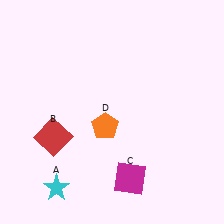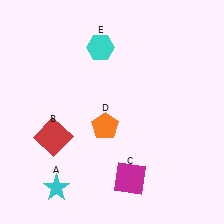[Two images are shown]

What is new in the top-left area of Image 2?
A cyan hexagon (E) was added in the top-left area of Image 2.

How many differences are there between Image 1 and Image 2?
There is 1 difference between the two images.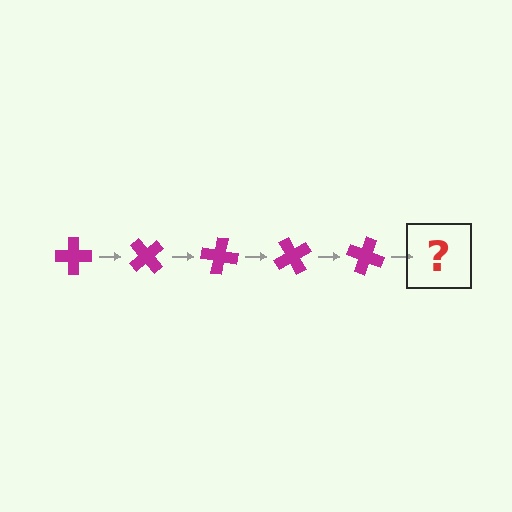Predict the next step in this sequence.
The next step is a magenta cross rotated 250 degrees.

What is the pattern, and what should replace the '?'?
The pattern is that the cross rotates 50 degrees each step. The '?' should be a magenta cross rotated 250 degrees.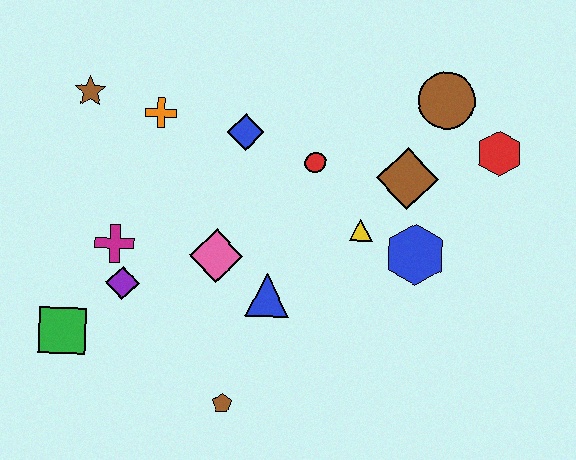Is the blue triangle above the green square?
Yes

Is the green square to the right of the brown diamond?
No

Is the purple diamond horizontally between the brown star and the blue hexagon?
Yes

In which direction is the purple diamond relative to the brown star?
The purple diamond is below the brown star.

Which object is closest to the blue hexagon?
The yellow triangle is closest to the blue hexagon.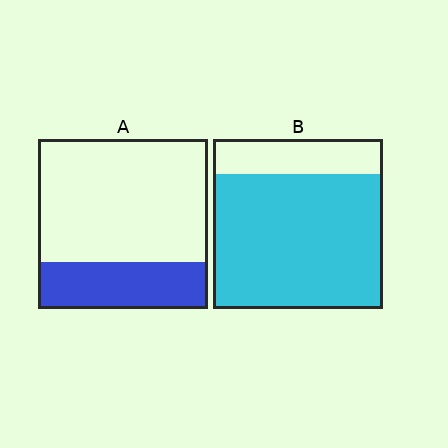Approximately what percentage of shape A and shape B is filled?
A is approximately 30% and B is approximately 80%.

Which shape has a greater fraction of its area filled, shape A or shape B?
Shape B.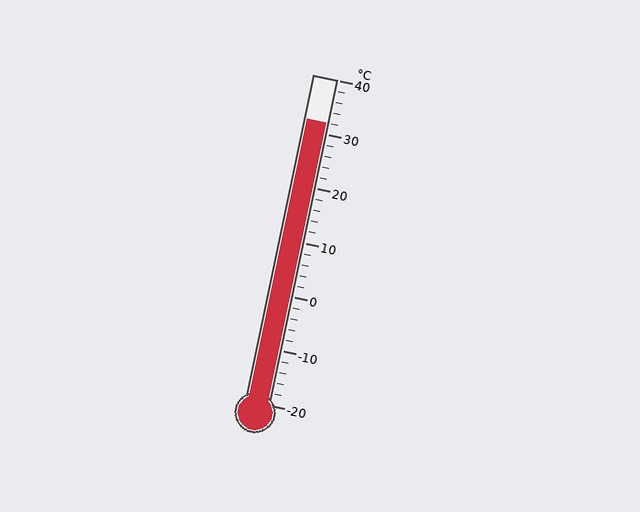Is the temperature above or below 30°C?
The temperature is above 30°C.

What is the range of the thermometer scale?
The thermometer scale ranges from -20°C to 40°C.